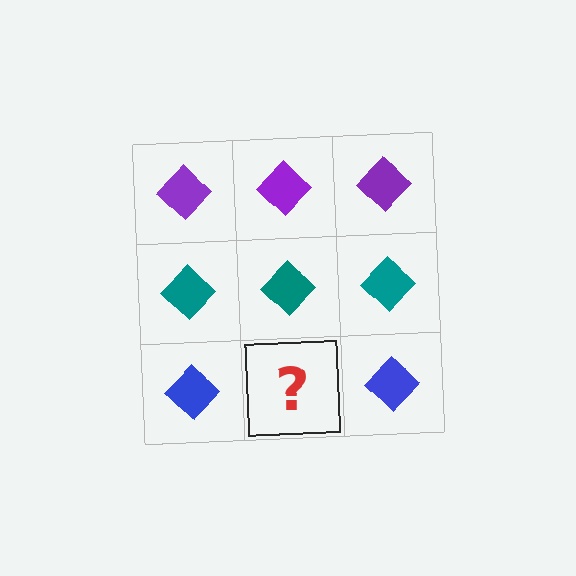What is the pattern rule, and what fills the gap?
The rule is that each row has a consistent color. The gap should be filled with a blue diamond.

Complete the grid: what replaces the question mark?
The question mark should be replaced with a blue diamond.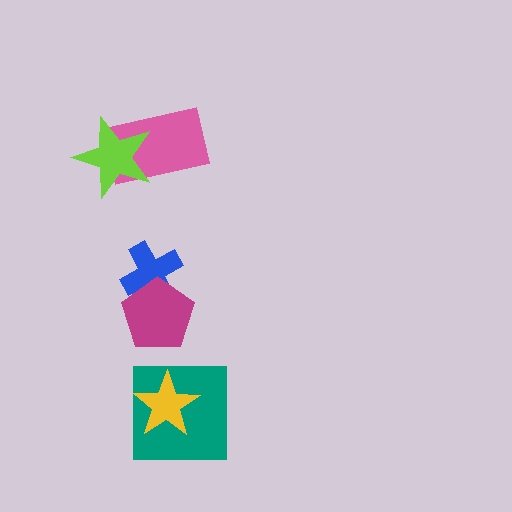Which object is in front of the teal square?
The yellow star is in front of the teal square.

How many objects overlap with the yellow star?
1 object overlaps with the yellow star.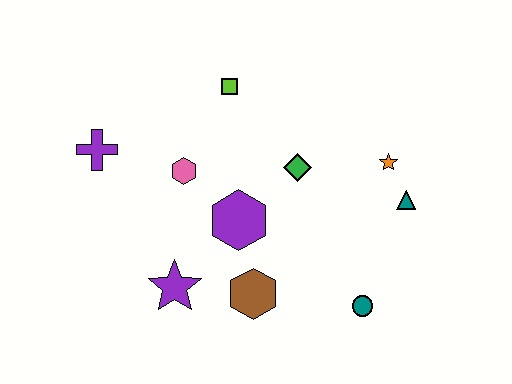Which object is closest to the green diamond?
The purple hexagon is closest to the green diamond.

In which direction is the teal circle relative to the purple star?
The teal circle is to the right of the purple star.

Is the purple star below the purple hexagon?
Yes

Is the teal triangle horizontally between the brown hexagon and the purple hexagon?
No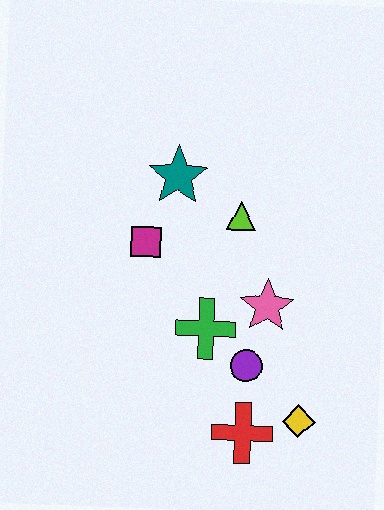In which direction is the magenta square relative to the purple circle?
The magenta square is above the purple circle.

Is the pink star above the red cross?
Yes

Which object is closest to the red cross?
The yellow diamond is closest to the red cross.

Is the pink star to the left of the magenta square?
No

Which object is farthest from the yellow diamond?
The teal star is farthest from the yellow diamond.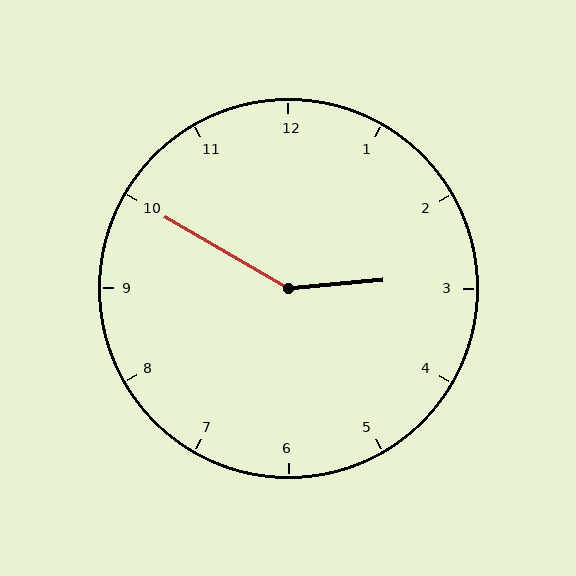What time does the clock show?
2:50.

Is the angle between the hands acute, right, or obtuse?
It is obtuse.